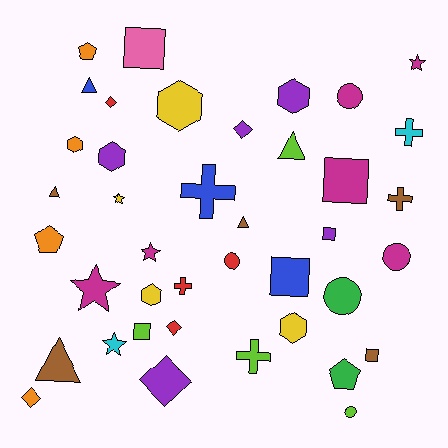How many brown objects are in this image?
There are 5 brown objects.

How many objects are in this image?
There are 40 objects.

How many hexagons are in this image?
There are 6 hexagons.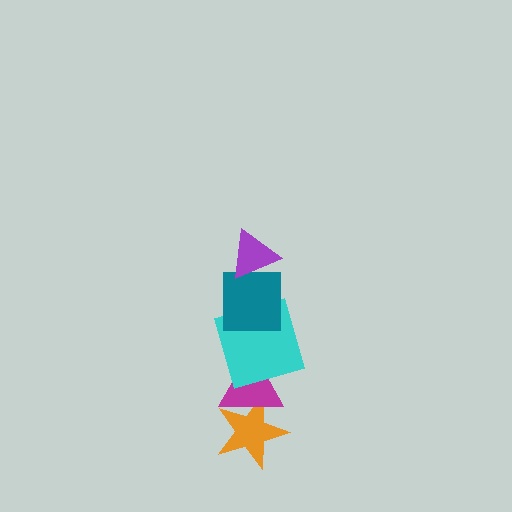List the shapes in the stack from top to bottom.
From top to bottom: the purple triangle, the teal square, the cyan square, the magenta triangle, the orange star.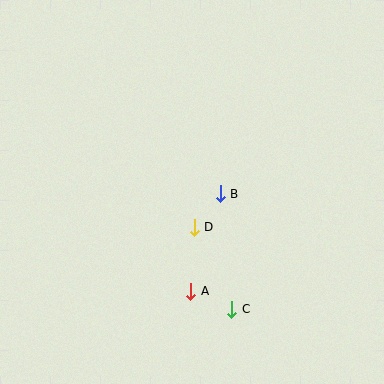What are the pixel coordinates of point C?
Point C is at (232, 309).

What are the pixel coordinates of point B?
Point B is at (220, 194).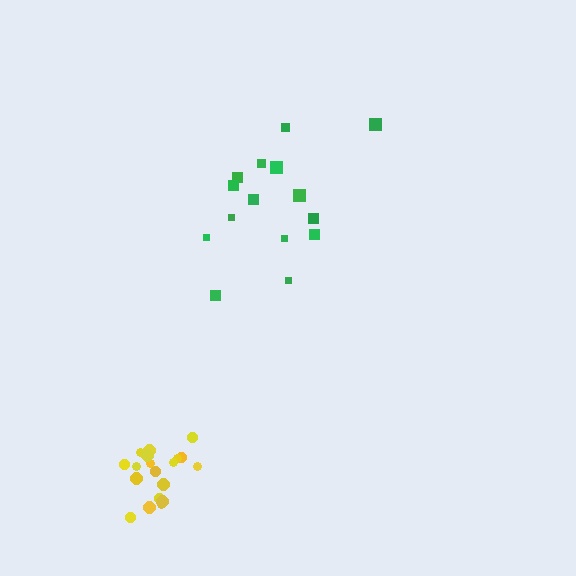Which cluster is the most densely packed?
Yellow.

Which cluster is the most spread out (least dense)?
Green.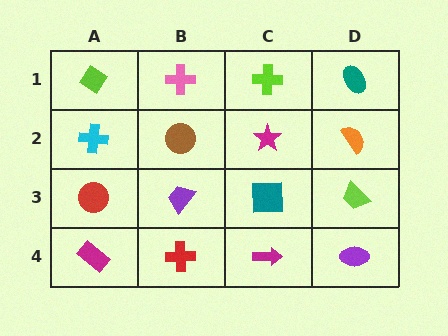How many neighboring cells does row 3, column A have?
3.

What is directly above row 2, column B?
A pink cross.